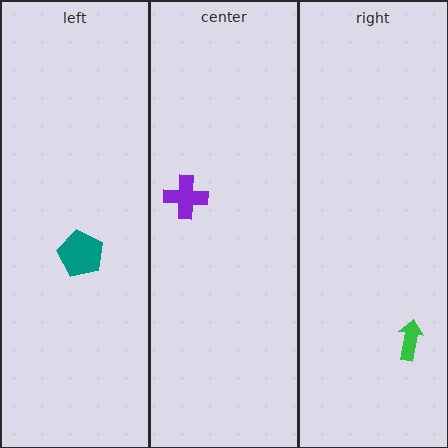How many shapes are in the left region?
1.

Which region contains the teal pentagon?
The left region.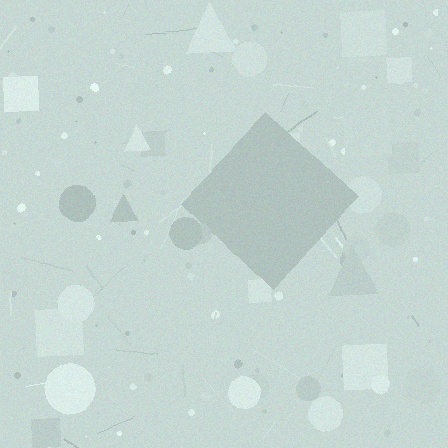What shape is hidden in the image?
A diamond is hidden in the image.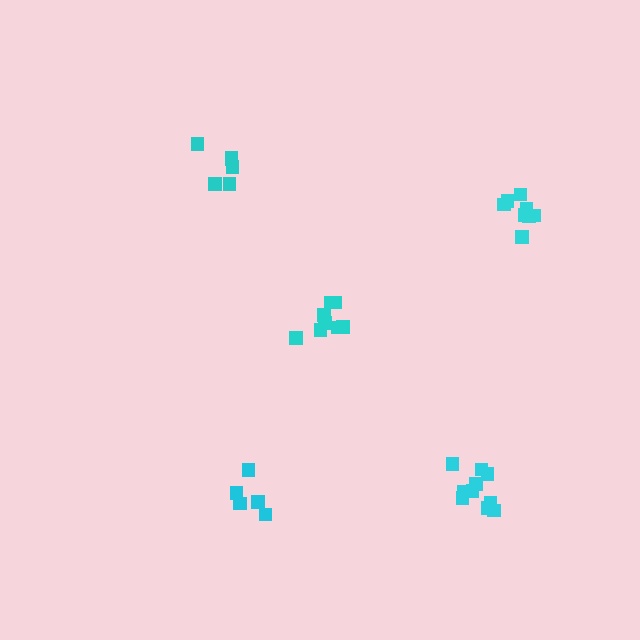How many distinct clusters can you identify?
There are 5 distinct clusters.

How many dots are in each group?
Group 1: 10 dots, Group 2: 8 dots, Group 3: 8 dots, Group 4: 6 dots, Group 5: 5 dots (37 total).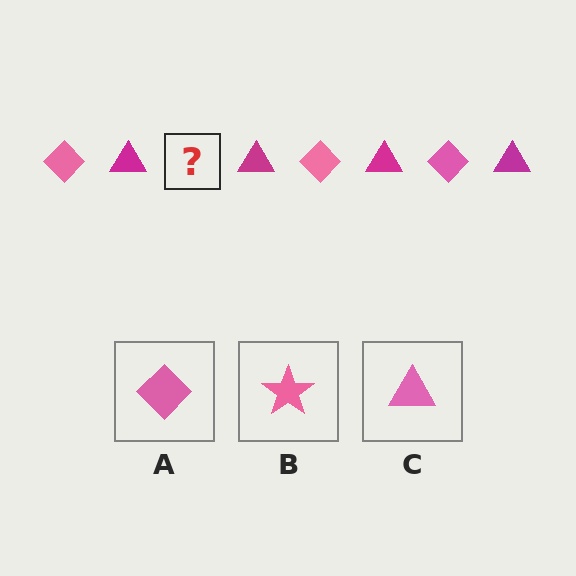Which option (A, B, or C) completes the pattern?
A.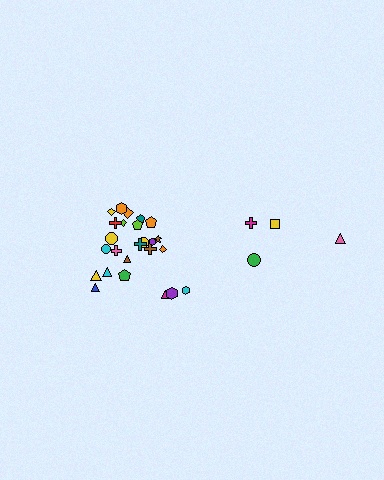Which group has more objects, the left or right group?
The left group.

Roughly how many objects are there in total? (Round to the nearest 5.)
Roughly 30 objects in total.